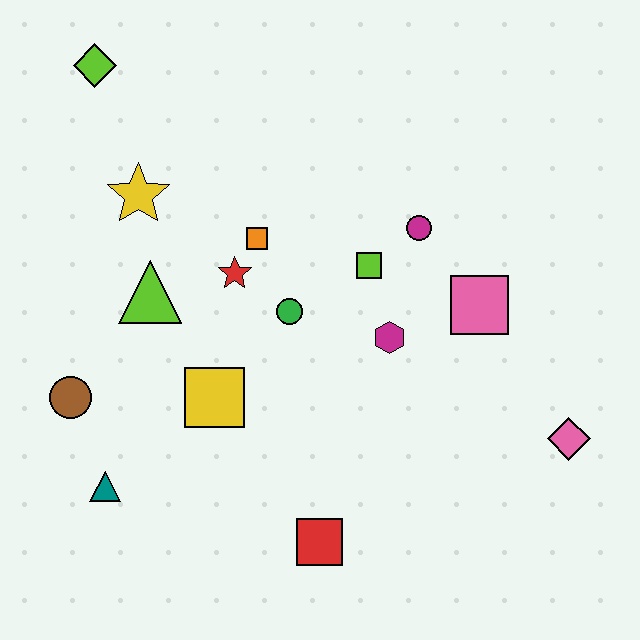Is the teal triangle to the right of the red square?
No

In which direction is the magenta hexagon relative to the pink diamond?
The magenta hexagon is to the left of the pink diamond.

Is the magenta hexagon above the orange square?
No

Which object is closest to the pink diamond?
The pink square is closest to the pink diamond.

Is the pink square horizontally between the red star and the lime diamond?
No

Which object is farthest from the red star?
The pink diamond is farthest from the red star.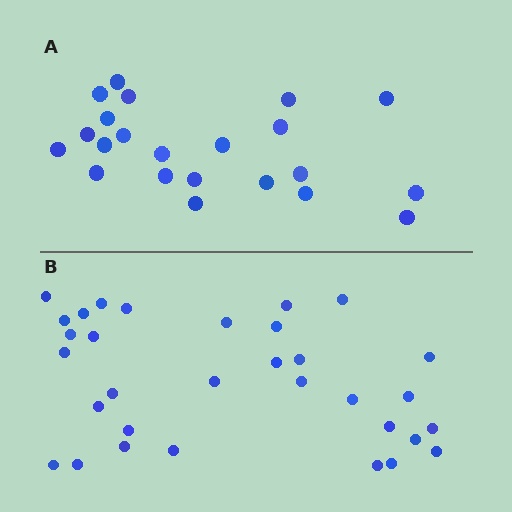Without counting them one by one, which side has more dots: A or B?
Region B (the bottom region) has more dots.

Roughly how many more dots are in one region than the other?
Region B has roughly 10 or so more dots than region A.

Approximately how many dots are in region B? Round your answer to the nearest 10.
About 30 dots. (The exact count is 32, which rounds to 30.)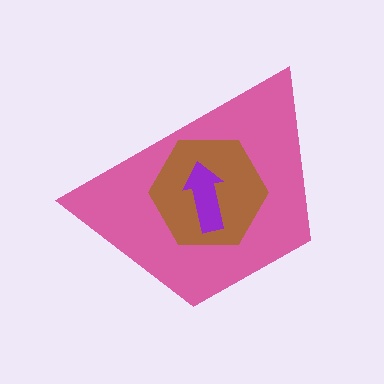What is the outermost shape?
The pink trapezoid.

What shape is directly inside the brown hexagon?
The purple arrow.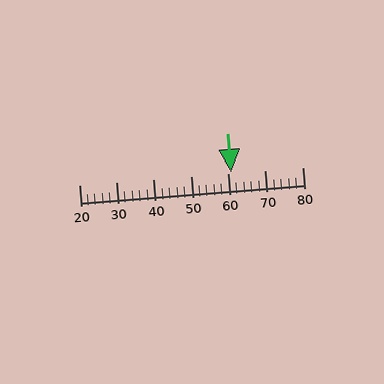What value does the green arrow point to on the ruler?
The green arrow points to approximately 61.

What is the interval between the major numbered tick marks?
The major tick marks are spaced 10 units apart.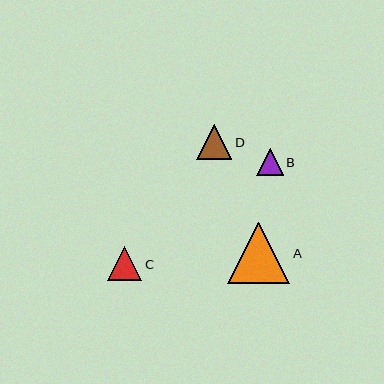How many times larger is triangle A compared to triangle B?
Triangle A is approximately 2.3 times the size of triangle B.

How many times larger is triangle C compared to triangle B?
Triangle C is approximately 1.3 times the size of triangle B.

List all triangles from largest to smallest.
From largest to smallest: A, D, C, B.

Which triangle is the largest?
Triangle A is the largest with a size of approximately 62 pixels.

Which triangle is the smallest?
Triangle B is the smallest with a size of approximately 26 pixels.